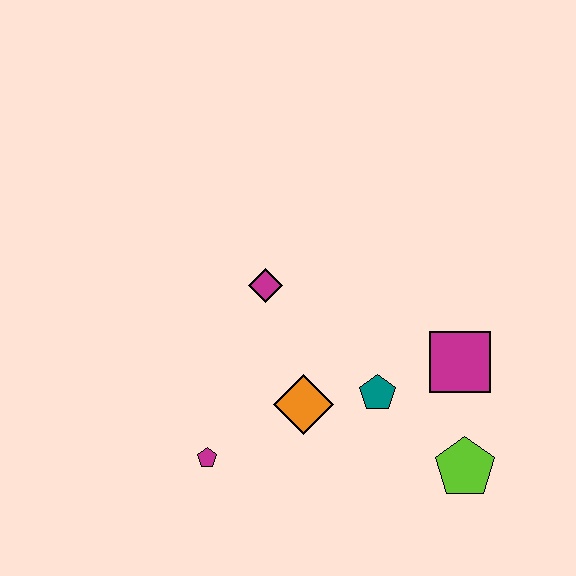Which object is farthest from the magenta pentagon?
The magenta square is farthest from the magenta pentagon.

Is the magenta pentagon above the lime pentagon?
Yes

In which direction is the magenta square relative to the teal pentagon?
The magenta square is to the right of the teal pentagon.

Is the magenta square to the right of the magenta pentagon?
Yes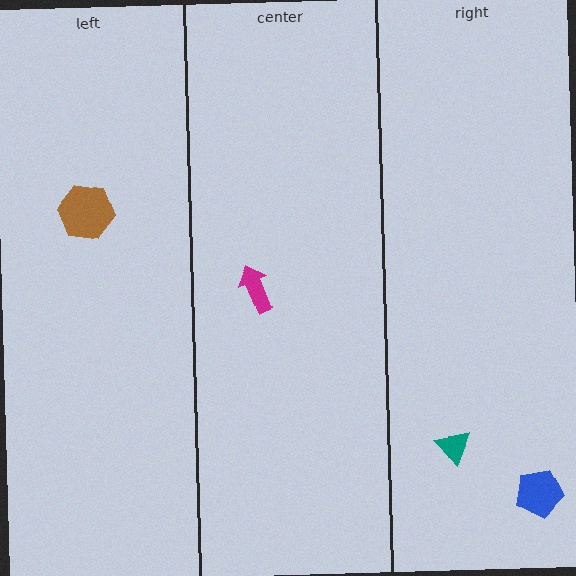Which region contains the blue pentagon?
The right region.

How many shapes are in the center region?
1.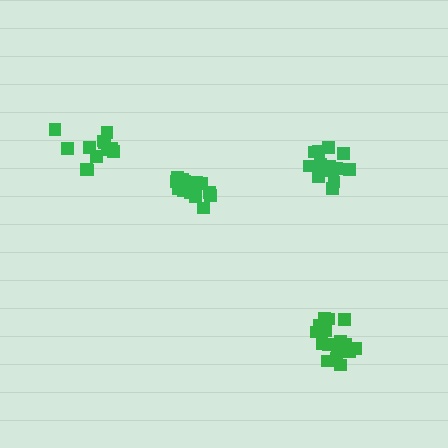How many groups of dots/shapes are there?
There are 4 groups.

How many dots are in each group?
Group 1: 14 dots, Group 2: 12 dots, Group 3: 16 dots, Group 4: 16 dots (58 total).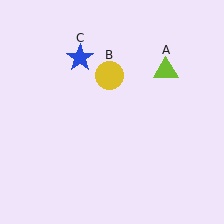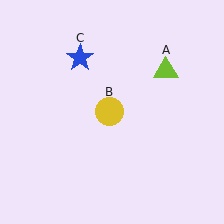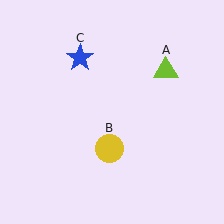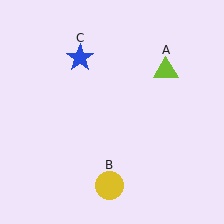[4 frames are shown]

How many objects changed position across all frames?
1 object changed position: yellow circle (object B).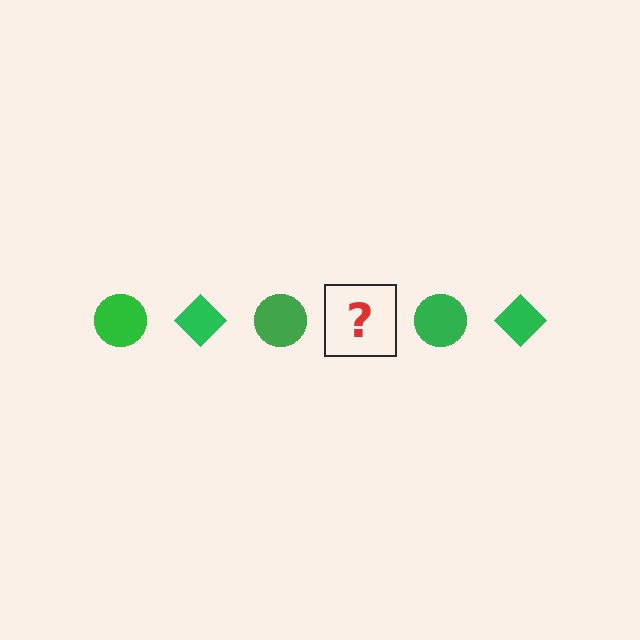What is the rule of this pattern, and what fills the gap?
The rule is that the pattern cycles through circle, diamond shapes in green. The gap should be filled with a green diamond.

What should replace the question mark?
The question mark should be replaced with a green diamond.